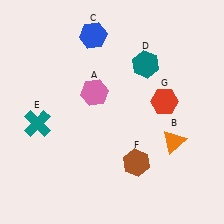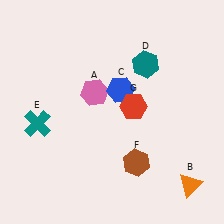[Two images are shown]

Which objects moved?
The objects that moved are: the orange triangle (B), the blue hexagon (C), the red hexagon (G).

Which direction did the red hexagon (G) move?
The red hexagon (G) moved left.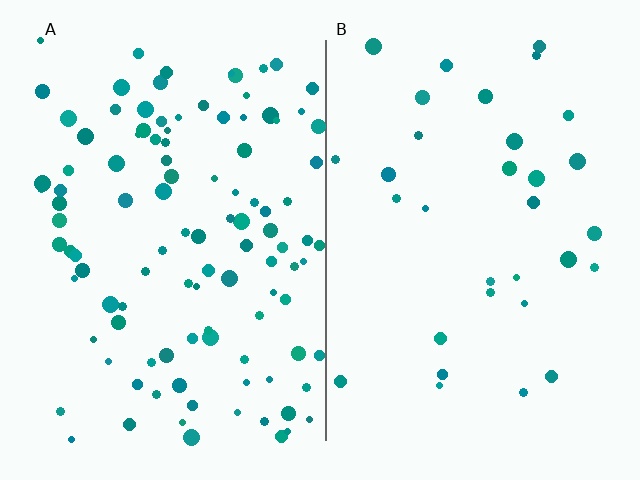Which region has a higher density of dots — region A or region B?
A (the left).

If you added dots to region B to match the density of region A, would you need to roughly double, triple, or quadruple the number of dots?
Approximately triple.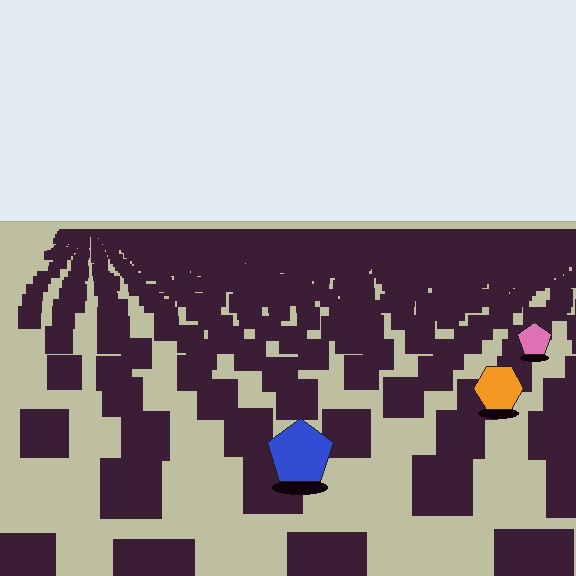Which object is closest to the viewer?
The blue pentagon is closest. The texture marks near it are larger and more spread out.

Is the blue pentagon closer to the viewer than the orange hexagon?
Yes. The blue pentagon is closer — you can tell from the texture gradient: the ground texture is coarser near it.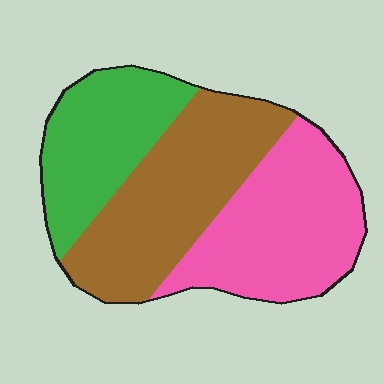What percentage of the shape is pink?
Pink takes up about three eighths (3/8) of the shape.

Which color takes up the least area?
Green, at roughly 25%.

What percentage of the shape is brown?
Brown takes up between a quarter and a half of the shape.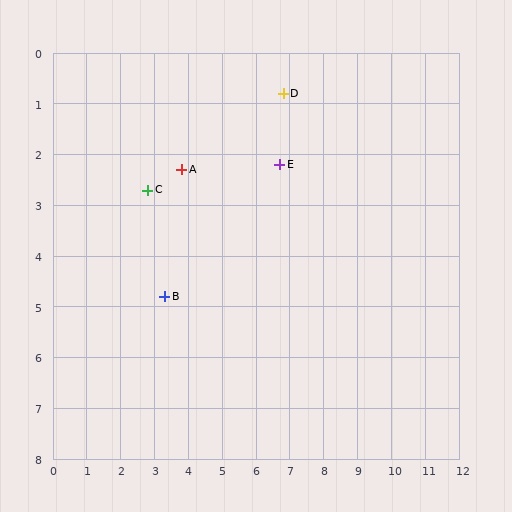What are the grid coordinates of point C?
Point C is at approximately (2.8, 2.7).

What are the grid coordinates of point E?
Point E is at approximately (6.7, 2.2).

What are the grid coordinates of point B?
Point B is at approximately (3.3, 4.8).